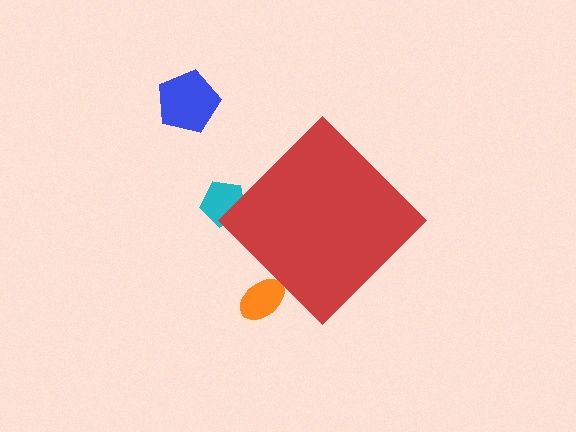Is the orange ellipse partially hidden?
Yes, the orange ellipse is partially hidden behind the red diamond.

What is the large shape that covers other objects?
A red diamond.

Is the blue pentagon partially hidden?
No, the blue pentagon is fully visible.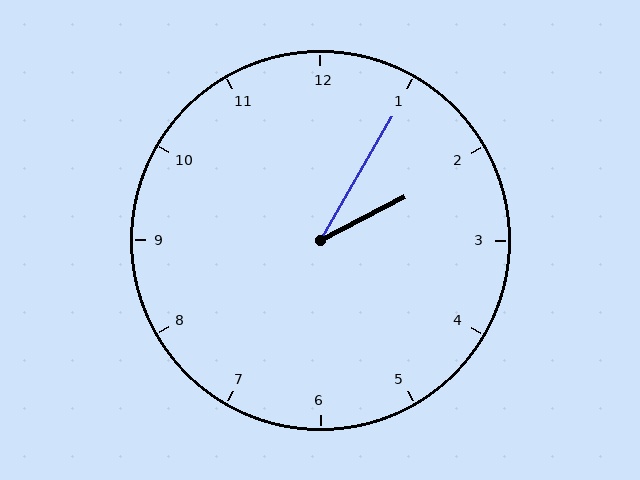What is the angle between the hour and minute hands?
Approximately 32 degrees.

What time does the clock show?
2:05.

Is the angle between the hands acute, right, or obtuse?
It is acute.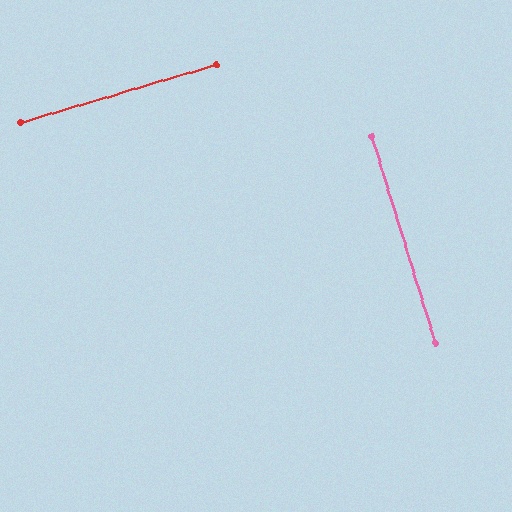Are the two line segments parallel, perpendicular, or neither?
Perpendicular — they meet at approximately 89°.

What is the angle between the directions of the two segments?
Approximately 89 degrees.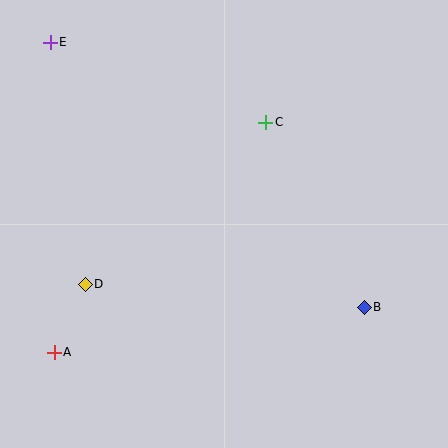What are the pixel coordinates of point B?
Point B is at (364, 307).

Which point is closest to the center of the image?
Point C at (266, 122) is closest to the center.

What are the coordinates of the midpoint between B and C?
The midpoint between B and C is at (315, 215).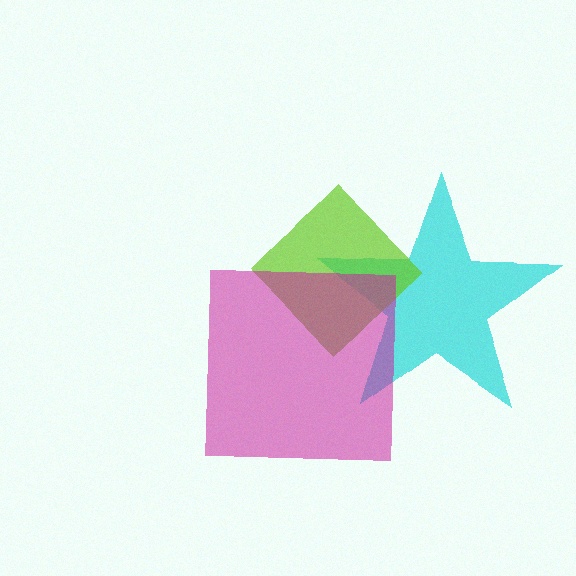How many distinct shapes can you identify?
There are 3 distinct shapes: a cyan star, a lime diamond, a magenta square.